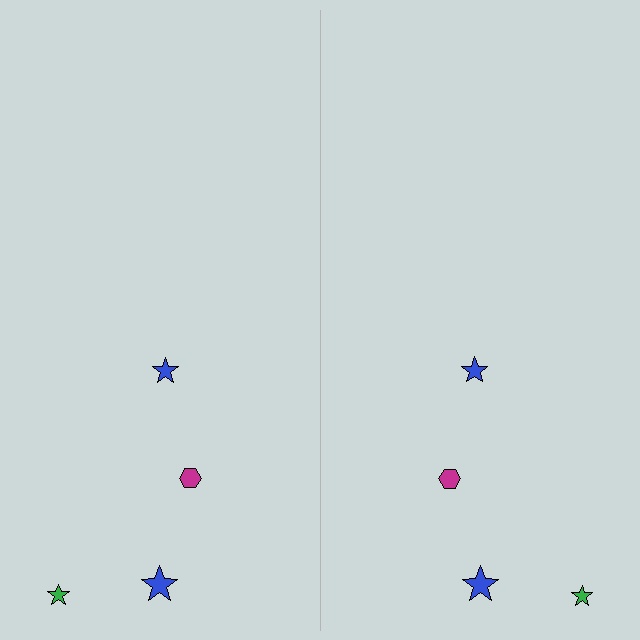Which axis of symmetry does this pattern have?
The pattern has a vertical axis of symmetry running through the center of the image.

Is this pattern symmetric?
Yes, this pattern has bilateral (reflection) symmetry.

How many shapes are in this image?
There are 8 shapes in this image.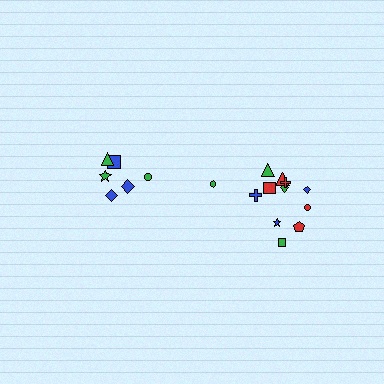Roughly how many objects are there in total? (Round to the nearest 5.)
Roughly 20 objects in total.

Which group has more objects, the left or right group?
The right group.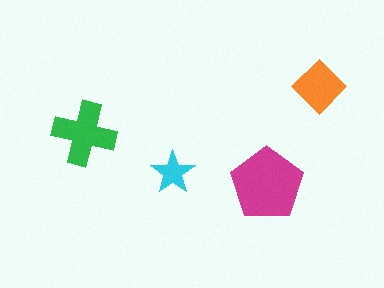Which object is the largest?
The magenta pentagon.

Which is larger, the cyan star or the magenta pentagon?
The magenta pentagon.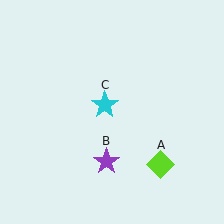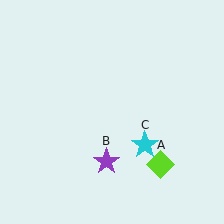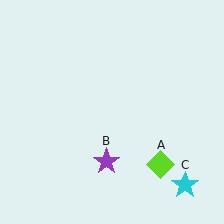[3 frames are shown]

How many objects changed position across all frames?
1 object changed position: cyan star (object C).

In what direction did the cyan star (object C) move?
The cyan star (object C) moved down and to the right.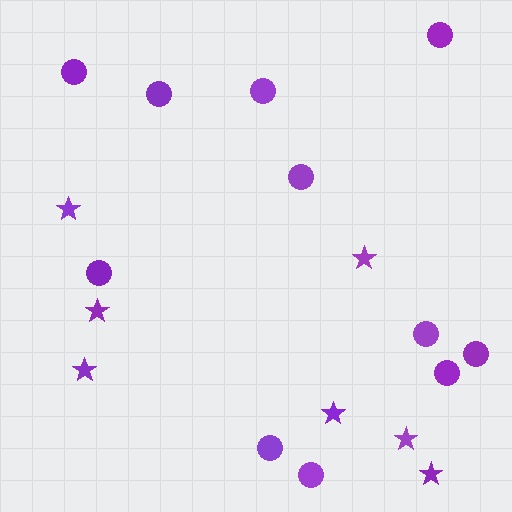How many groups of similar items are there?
There are 2 groups: one group of circles (11) and one group of stars (7).